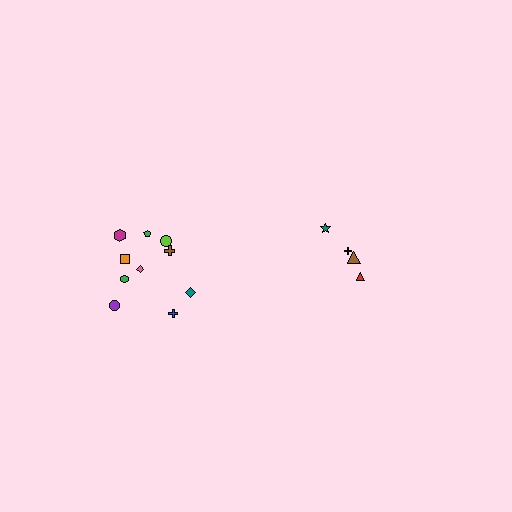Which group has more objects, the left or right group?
The left group.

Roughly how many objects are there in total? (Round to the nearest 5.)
Roughly 15 objects in total.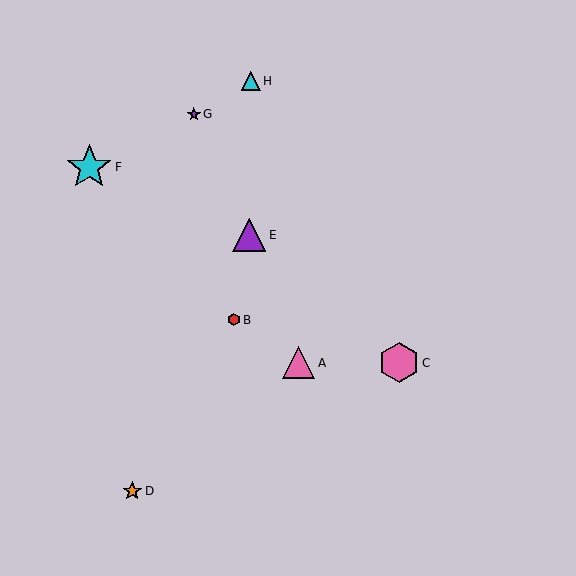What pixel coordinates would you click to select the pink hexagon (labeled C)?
Click at (399, 363) to select the pink hexagon C.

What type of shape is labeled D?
Shape D is an orange star.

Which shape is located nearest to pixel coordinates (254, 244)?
The purple triangle (labeled E) at (249, 235) is nearest to that location.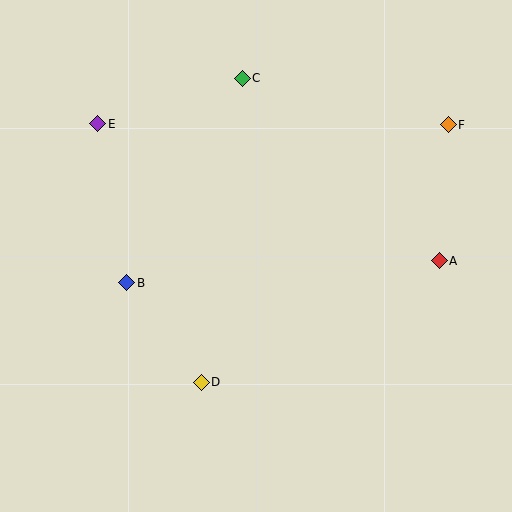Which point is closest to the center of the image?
Point B at (127, 283) is closest to the center.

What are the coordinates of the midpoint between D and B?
The midpoint between D and B is at (164, 333).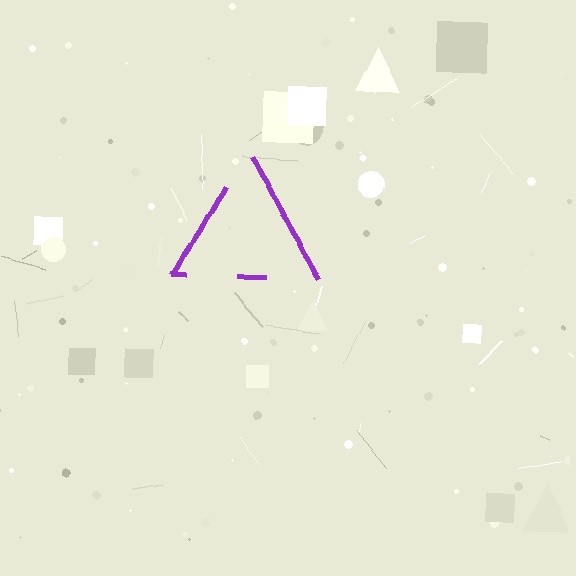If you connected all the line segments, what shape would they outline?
They would outline a triangle.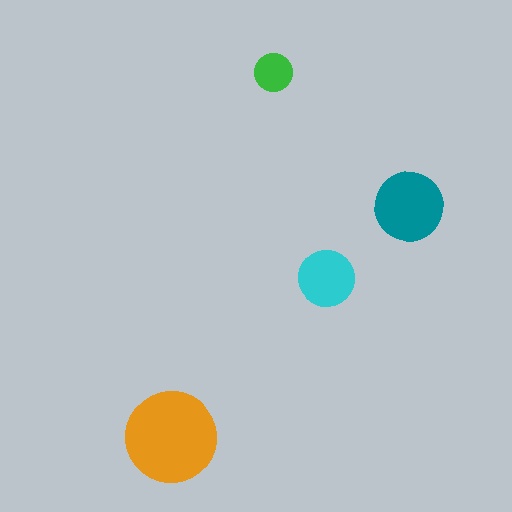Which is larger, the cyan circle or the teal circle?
The teal one.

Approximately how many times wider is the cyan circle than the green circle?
About 1.5 times wider.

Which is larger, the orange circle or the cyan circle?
The orange one.